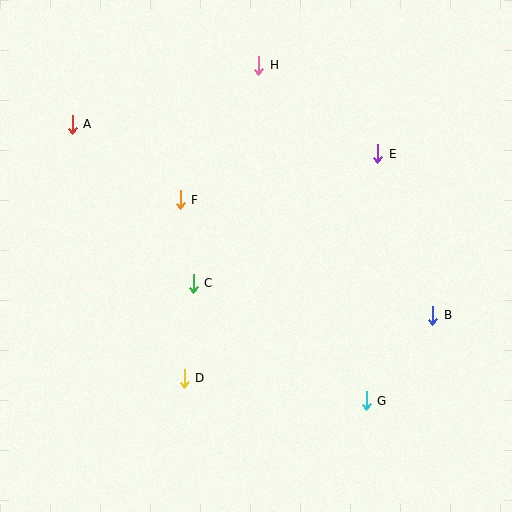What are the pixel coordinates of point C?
Point C is at (193, 283).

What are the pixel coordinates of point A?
Point A is at (72, 124).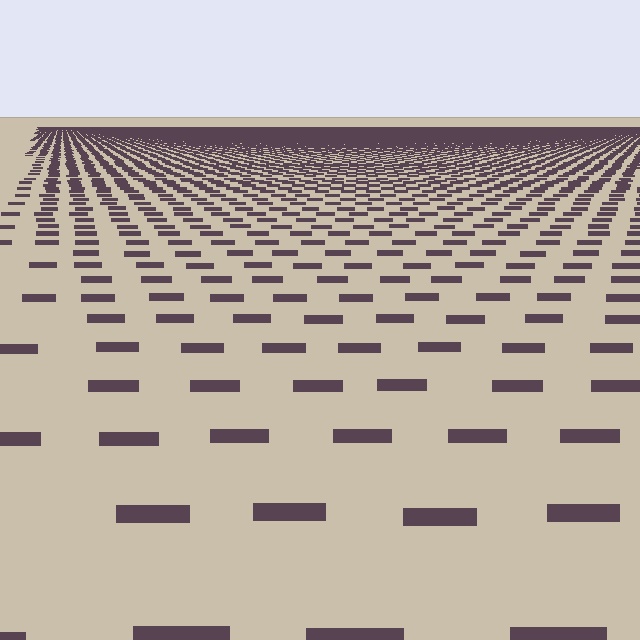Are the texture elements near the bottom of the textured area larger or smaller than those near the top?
Larger. Near the bottom, elements are closer to the viewer and appear at a bigger on-screen size.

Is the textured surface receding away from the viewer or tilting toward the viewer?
The surface is receding away from the viewer. Texture elements get smaller and denser toward the top.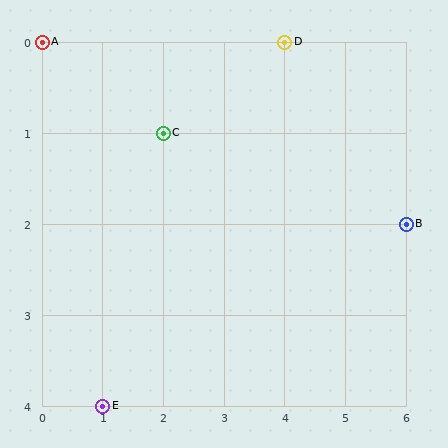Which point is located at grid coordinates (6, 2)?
Point B is at (6, 2).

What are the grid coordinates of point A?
Point A is at grid coordinates (0, 0).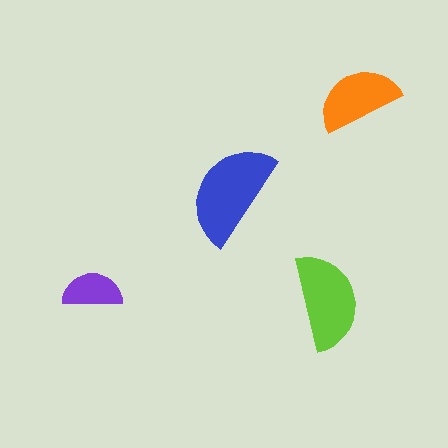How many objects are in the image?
There are 4 objects in the image.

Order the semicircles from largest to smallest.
the blue one, the lime one, the orange one, the purple one.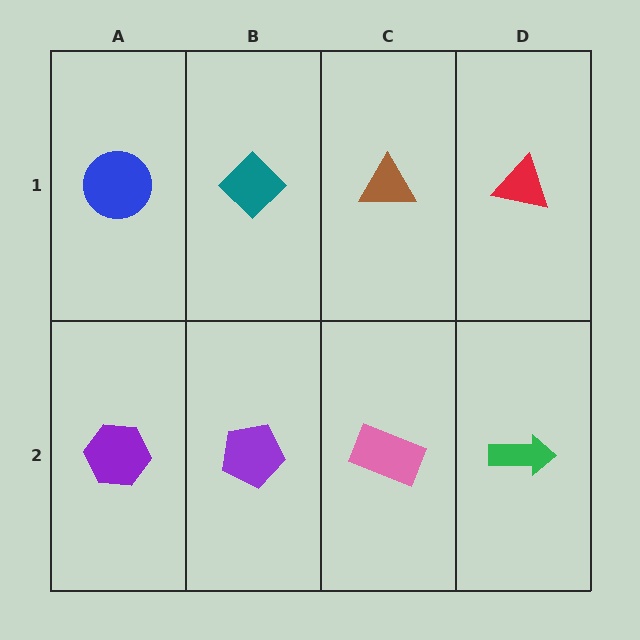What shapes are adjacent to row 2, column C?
A brown triangle (row 1, column C), a purple pentagon (row 2, column B), a green arrow (row 2, column D).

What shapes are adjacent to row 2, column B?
A teal diamond (row 1, column B), a purple hexagon (row 2, column A), a pink rectangle (row 2, column C).